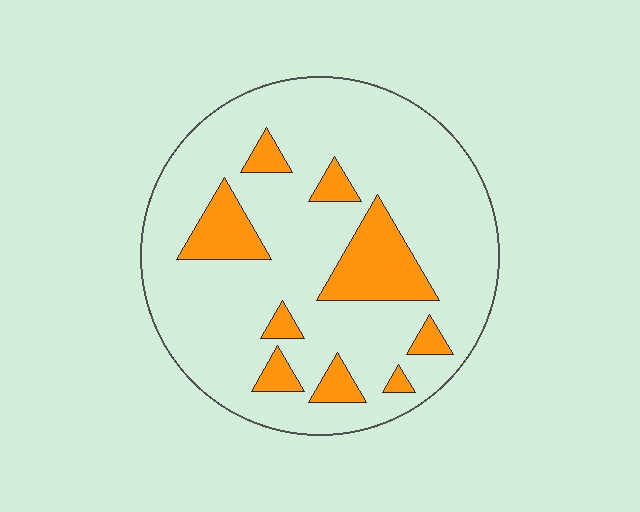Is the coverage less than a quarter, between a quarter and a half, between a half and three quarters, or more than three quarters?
Less than a quarter.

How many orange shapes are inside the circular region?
9.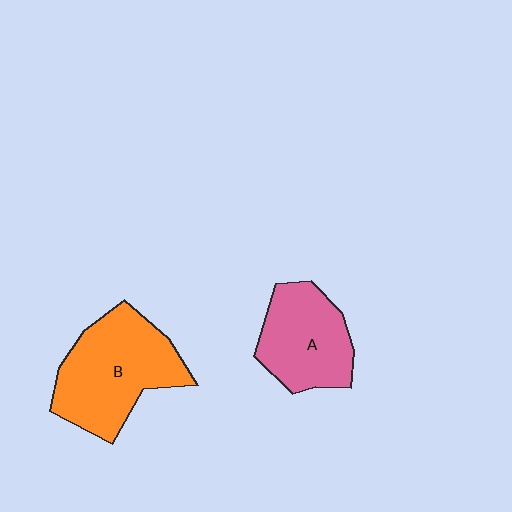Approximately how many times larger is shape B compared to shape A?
Approximately 1.3 times.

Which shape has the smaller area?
Shape A (pink).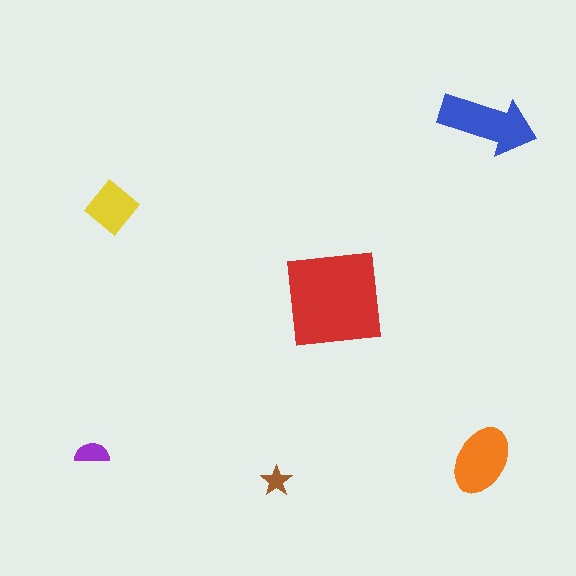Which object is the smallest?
The brown star.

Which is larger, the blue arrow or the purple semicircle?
The blue arrow.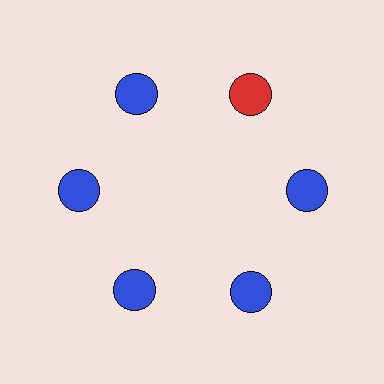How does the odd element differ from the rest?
It has a different color: red instead of blue.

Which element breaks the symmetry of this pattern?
The red circle at roughly the 1 o'clock position breaks the symmetry. All other shapes are blue circles.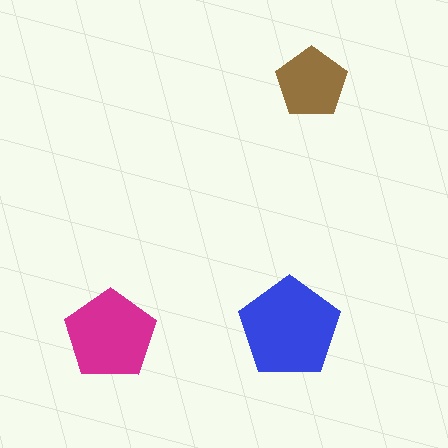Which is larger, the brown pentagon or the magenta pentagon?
The magenta one.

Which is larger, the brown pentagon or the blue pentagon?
The blue one.